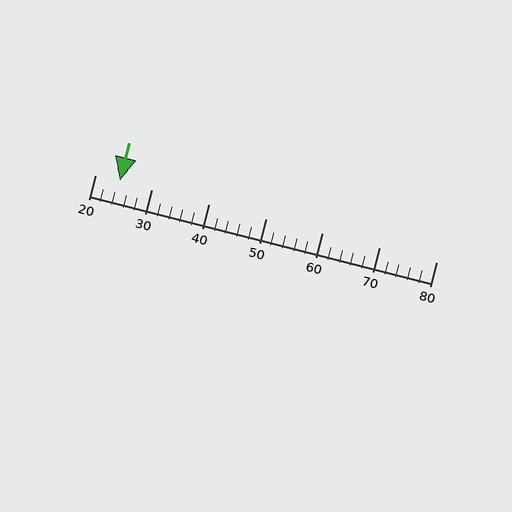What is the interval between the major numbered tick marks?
The major tick marks are spaced 10 units apart.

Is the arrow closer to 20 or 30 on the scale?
The arrow is closer to 20.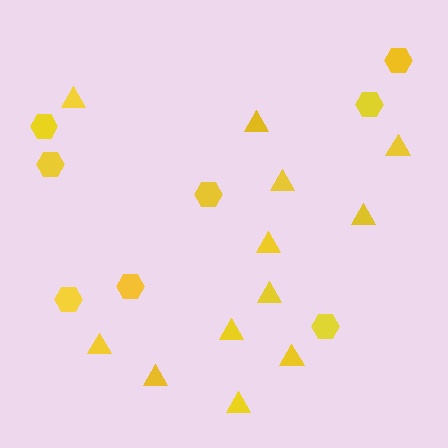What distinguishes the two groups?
There are 2 groups: one group of hexagons (8) and one group of triangles (12).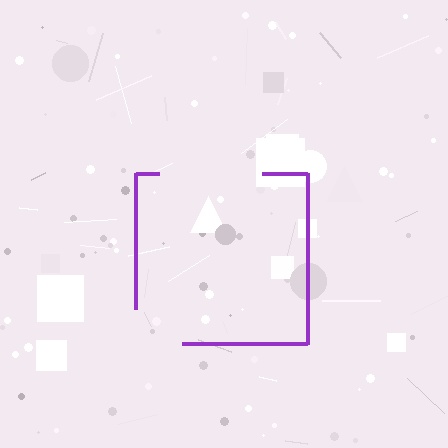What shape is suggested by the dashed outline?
The dashed outline suggests a square.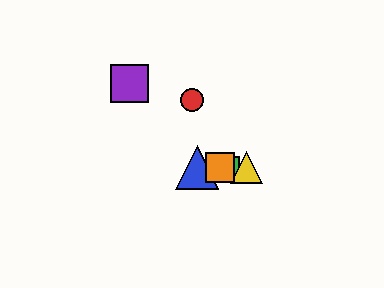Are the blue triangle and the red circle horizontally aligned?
No, the blue triangle is at y≈167 and the red circle is at y≈100.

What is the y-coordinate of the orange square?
The orange square is at y≈167.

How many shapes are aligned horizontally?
4 shapes (the blue triangle, the green square, the yellow triangle, the orange square) are aligned horizontally.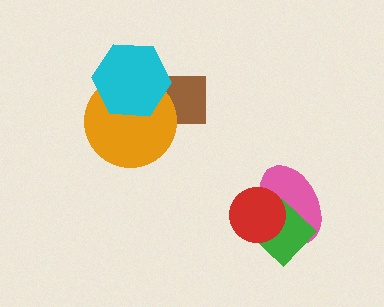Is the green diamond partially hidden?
Yes, it is partially covered by another shape.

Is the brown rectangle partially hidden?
Yes, it is partially covered by another shape.